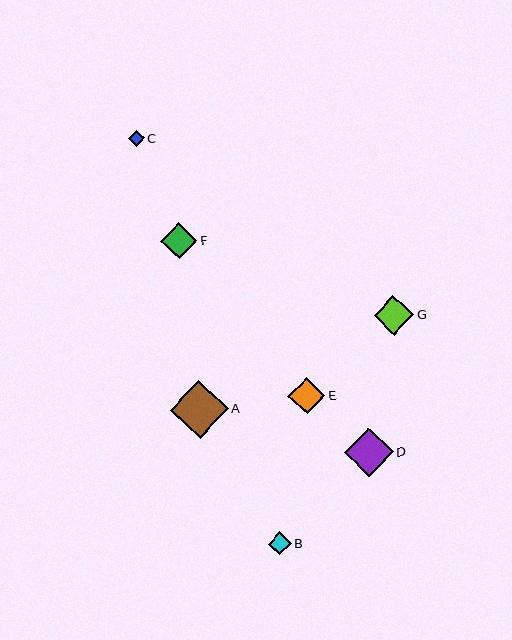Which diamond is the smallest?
Diamond C is the smallest with a size of approximately 16 pixels.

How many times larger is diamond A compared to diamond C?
Diamond A is approximately 3.6 times the size of diamond C.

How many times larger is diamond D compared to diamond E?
Diamond D is approximately 1.3 times the size of diamond E.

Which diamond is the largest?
Diamond A is the largest with a size of approximately 58 pixels.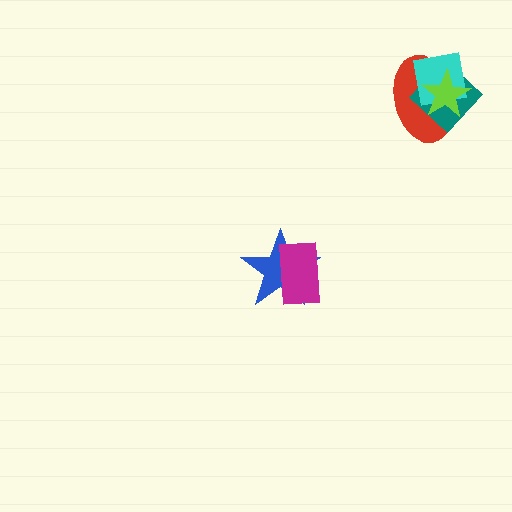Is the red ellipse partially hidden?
Yes, it is partially covered by another shape.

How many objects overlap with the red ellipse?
3 objects overlap with the red ellipse.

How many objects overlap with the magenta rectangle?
1 object overlaps with the magenta rectangle.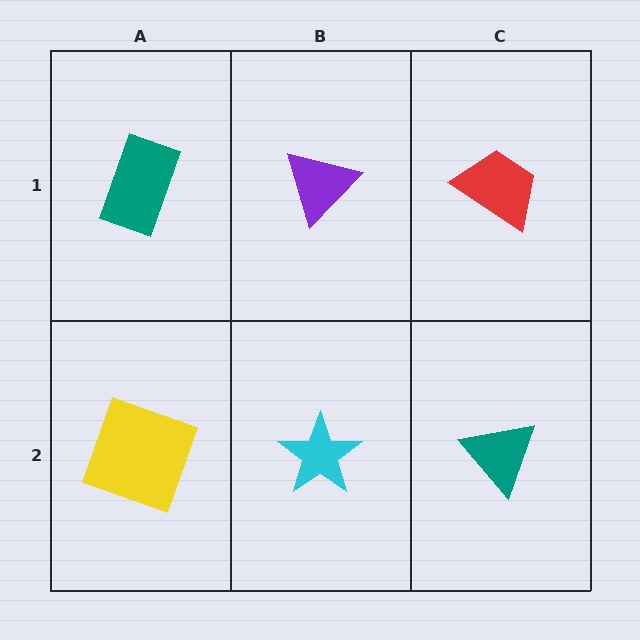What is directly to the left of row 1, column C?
A purple triangle.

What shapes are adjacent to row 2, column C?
A red trapezoid (row 1, column C), a cyan star (row 2, column B).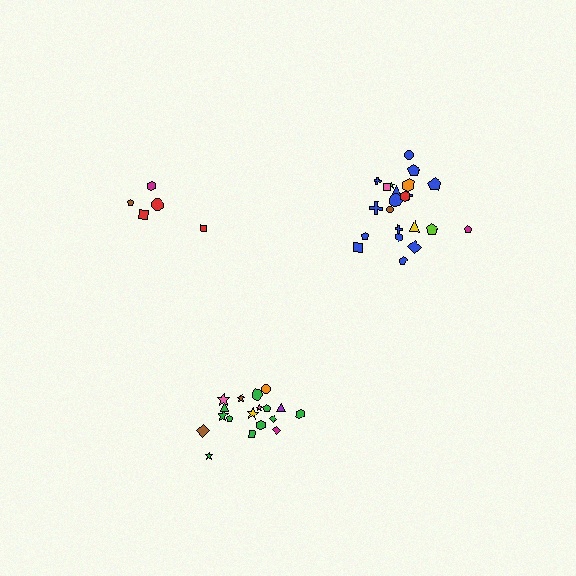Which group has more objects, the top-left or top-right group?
The top-right group.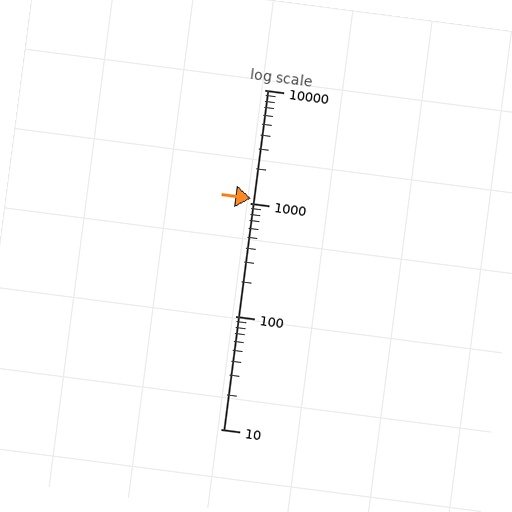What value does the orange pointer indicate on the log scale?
The pointer indicates approximately 1100.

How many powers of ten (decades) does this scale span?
The scale spans 3 decades, from 10 to 10000.